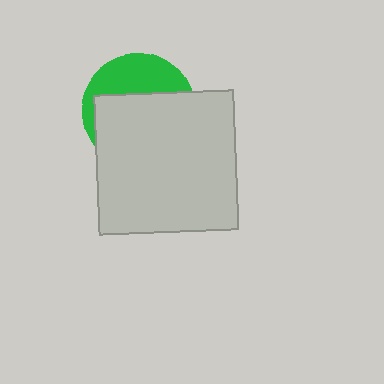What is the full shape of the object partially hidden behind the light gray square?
The partially hidden object is a green circle.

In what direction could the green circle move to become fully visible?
The green circle could move up. That would shift it out from behind the light gray square entirely.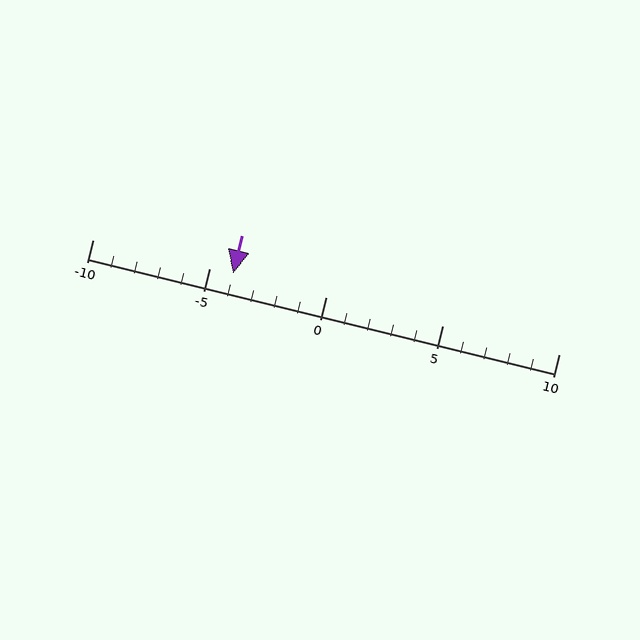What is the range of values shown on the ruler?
The ruler shows values from -10 to 10.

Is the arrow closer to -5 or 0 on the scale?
The arrow is closer to -5.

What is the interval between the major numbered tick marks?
The major tick marks are spaced 5 units apart.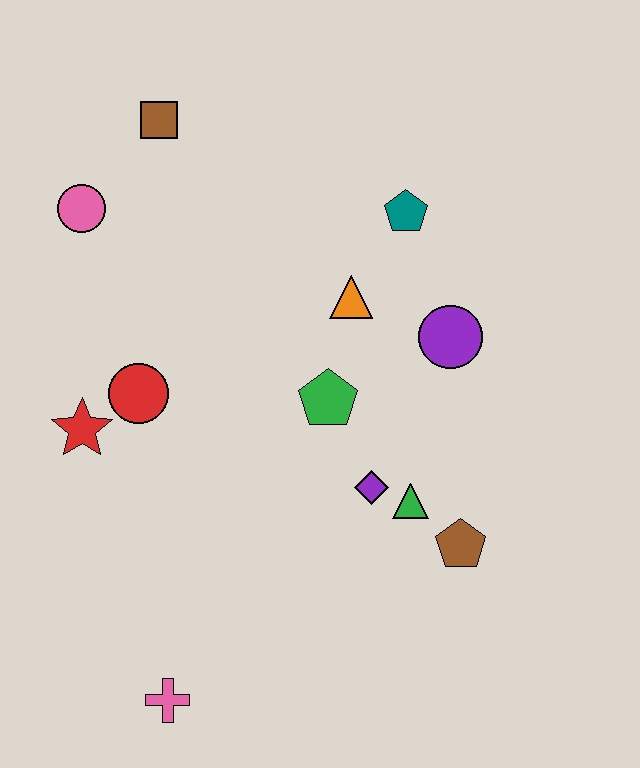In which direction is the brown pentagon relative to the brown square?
The brown pentagon is below the brown square.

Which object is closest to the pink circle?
The brown square is closest to the pink circle.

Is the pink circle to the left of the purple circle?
Yes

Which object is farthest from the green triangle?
The brown square is farthest from the green triangle.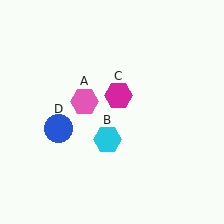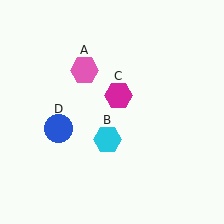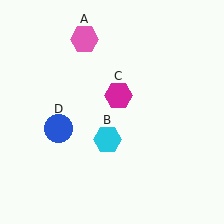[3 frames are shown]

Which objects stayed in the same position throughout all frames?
Cyan hexagon (object B) and magenta hexagon (object C) and blue circle (object D) remained stationary.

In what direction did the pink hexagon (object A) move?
The pink hexagon (object A) moved up.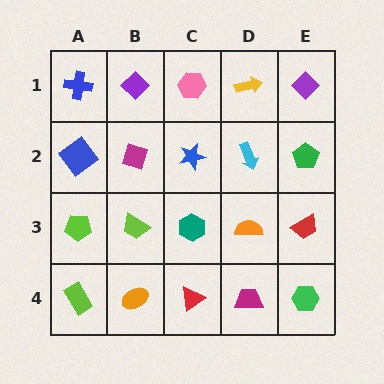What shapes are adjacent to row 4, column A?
A lime pentagon (row 3, column A), an orange ellipse (row 4, column B).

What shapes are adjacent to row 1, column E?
A green pentagon (row 2, column E), a yellow arrow (row 1, column D).